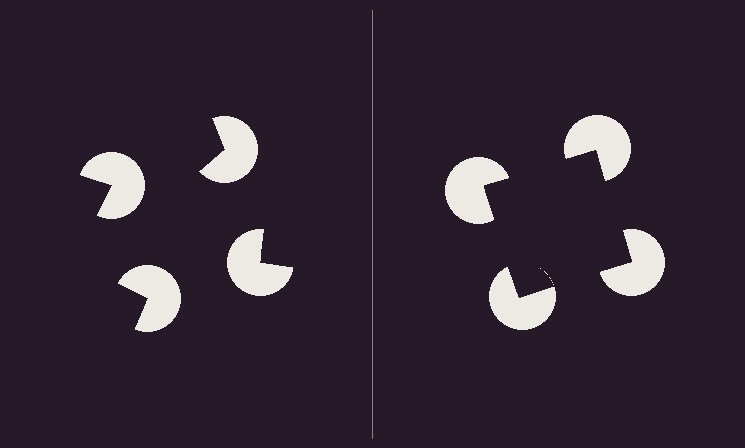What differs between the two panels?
The pac-man discs are positioned identically on both sides; only the wedge orientations differ. On the right they align to a square; on the left they are misaligned.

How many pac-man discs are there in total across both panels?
8 — 4 on each side.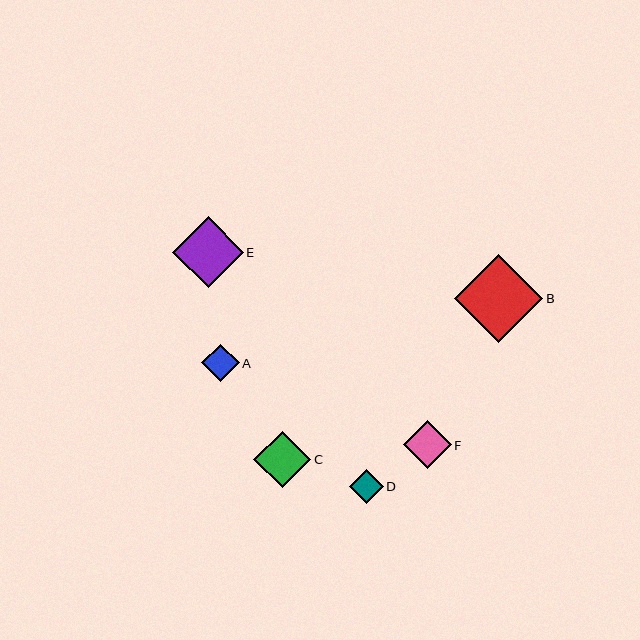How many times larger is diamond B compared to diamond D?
Diamond B is approximately 2.6 times the size of diamond D.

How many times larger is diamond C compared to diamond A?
Diamond C is approximately 1.5 times the size of diamond A.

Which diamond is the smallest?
Diamond D is the smallest with a size of approximately 34 pixels.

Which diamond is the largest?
Diamond B is the largest with a size of approximately 88 pixels.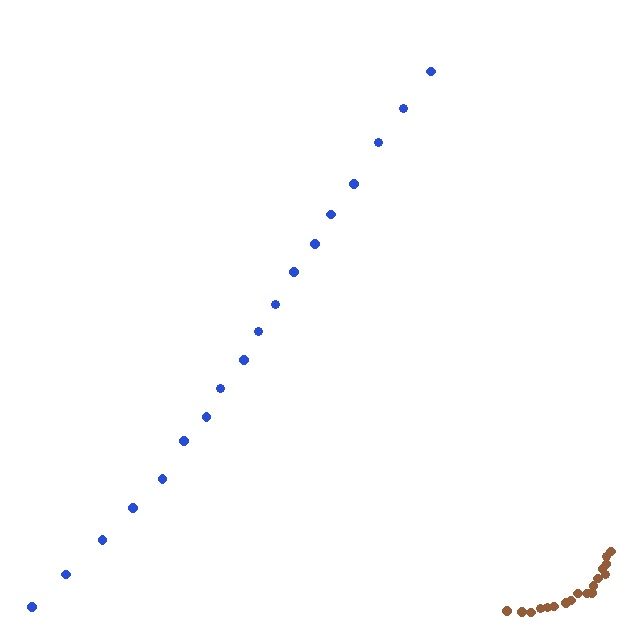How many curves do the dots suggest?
There are 2 distinct paths.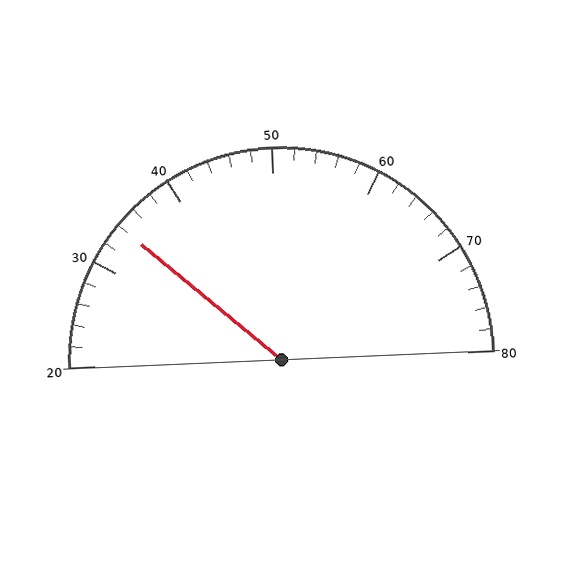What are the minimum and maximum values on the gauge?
The gauge ranges from 20 to 80.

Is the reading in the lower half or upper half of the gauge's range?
The reading is in the lower half of the range (20 to 80).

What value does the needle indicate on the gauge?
The needle indicates approximately 34.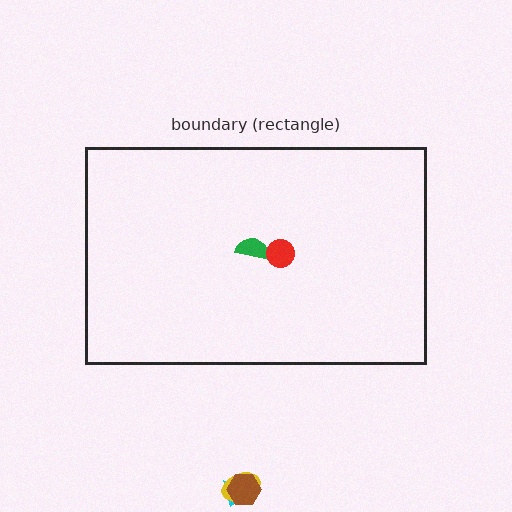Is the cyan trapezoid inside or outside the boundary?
Outside.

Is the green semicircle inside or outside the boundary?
Inside.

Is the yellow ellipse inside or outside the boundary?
Outside.